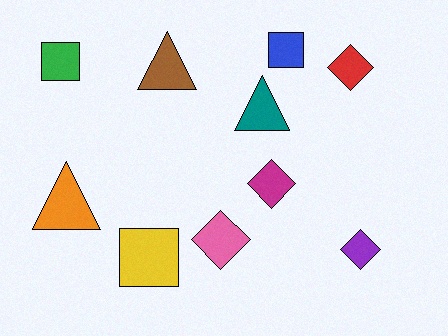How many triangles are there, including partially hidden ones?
There are 3 triangles.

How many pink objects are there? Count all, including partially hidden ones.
There is 1 pink object.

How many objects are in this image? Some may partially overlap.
There are 10 objects.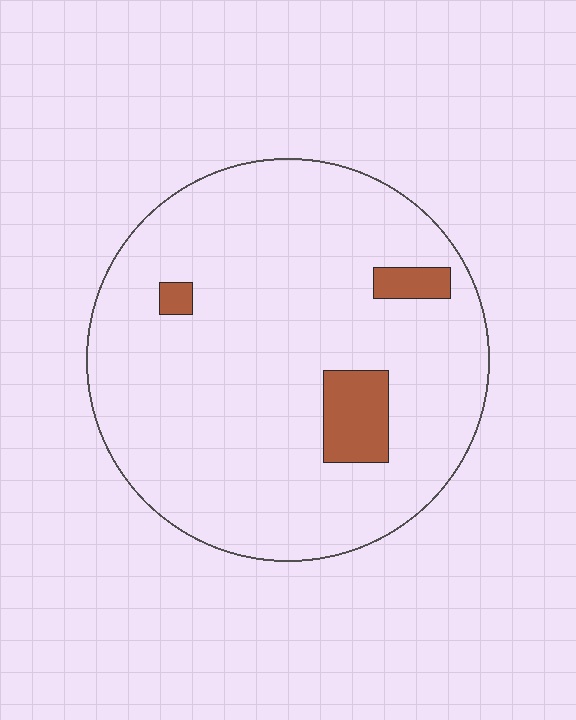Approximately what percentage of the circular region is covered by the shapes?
Approximately 10%.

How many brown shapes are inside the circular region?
3.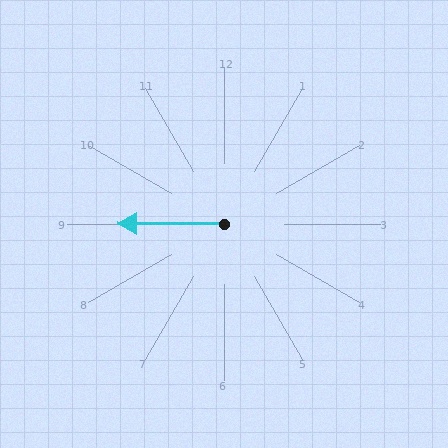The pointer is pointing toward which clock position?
Roughly 9 o'clock.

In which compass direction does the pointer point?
West.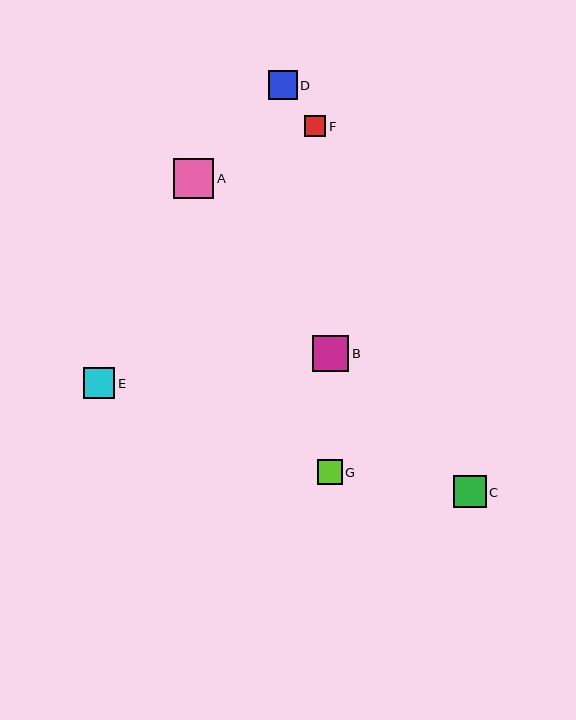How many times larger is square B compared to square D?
Square B is approximately 1.3 times the size of square D.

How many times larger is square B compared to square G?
Square B is approximately 1.5 times the size of square G.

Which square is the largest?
Square A is the largest with a size of approximately 40 pixels.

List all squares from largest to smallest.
From largest to smallest: A, B, C, E, D, G, F.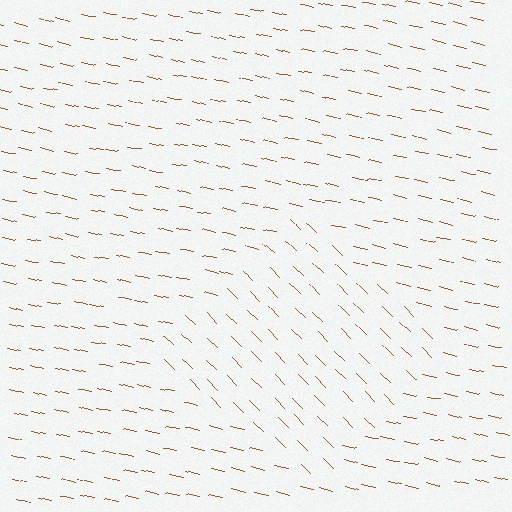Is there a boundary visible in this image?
Yes, there is a texture boundary formed by a change in line orientation.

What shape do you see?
I see a diamond.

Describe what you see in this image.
The image is filled with small brown line segments. A diamond region in the image has lines oriented differently from the surrounding lines, creating a visible texture boundary.